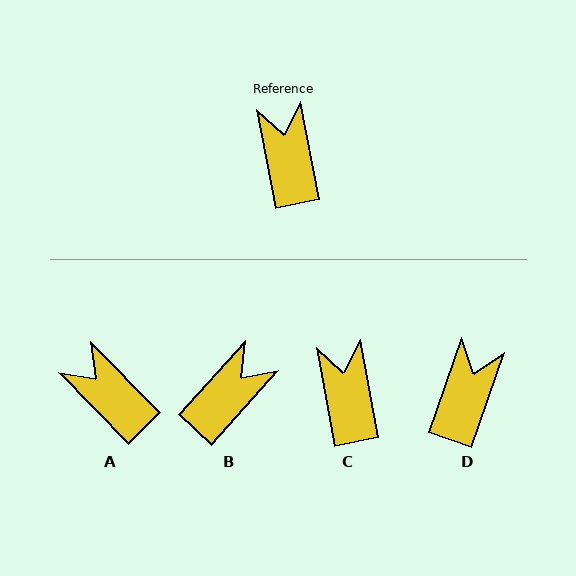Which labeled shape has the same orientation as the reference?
C.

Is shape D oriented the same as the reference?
No, it is off by about 30 degrees.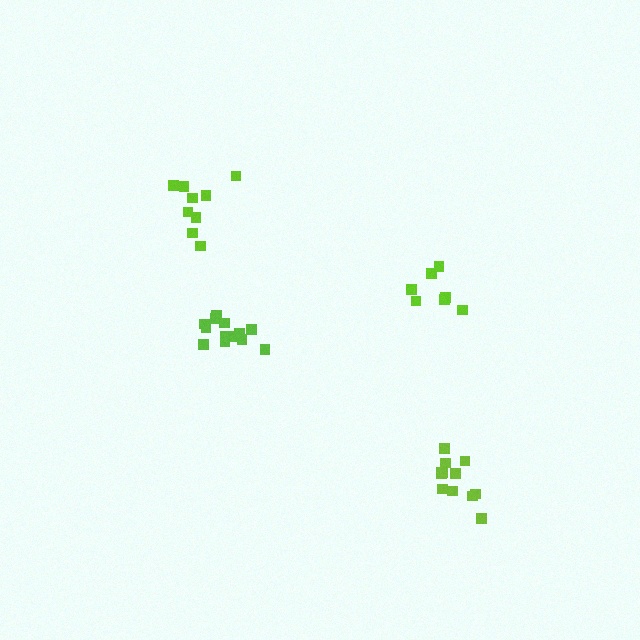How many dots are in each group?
Group 1: 7 dots, Group 2: 13 dots, Group 3: 12 dots, Group 4: 9 dots (41 total).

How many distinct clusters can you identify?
There are 4 distinct clusters.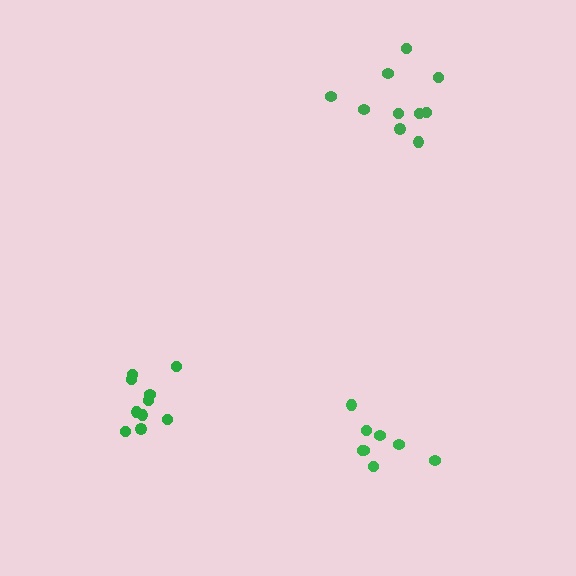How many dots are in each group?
Group 1: 10 dots, Group 2: 10 dots, Group 3: 8 dots (28 total).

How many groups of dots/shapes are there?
There are 3 groups.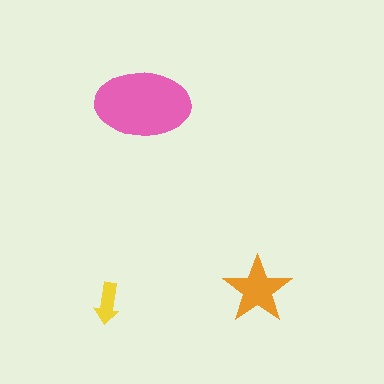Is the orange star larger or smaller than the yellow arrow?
Larger.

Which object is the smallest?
The yellow arrow.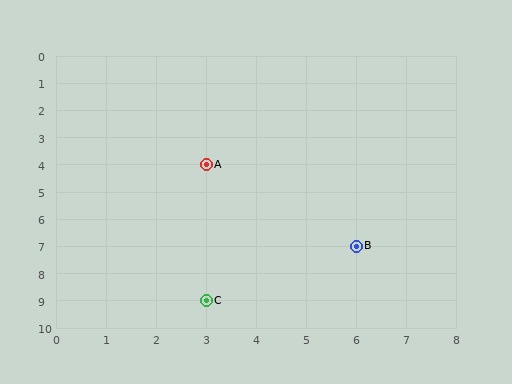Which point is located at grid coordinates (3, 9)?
Point C is at (3, 9).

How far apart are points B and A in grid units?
Points B and A are 3 columns and 3 rows apart (about 4.2 grid units diagonally).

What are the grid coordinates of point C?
Point C is at grid coordinates (3, 9).